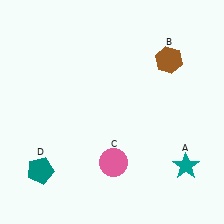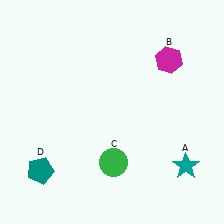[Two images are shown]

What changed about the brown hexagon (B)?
In Image 1, B is brown. In Image 2, it changed to magenta.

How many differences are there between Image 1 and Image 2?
There are 2 differences between the two images.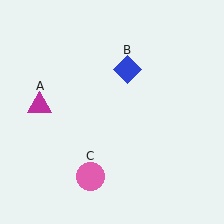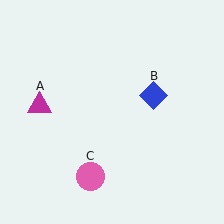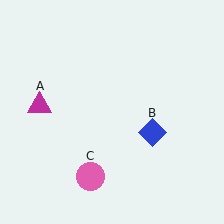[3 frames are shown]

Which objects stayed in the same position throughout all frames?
Magenta triangle (object A) and pink circle (object C) remained stationary.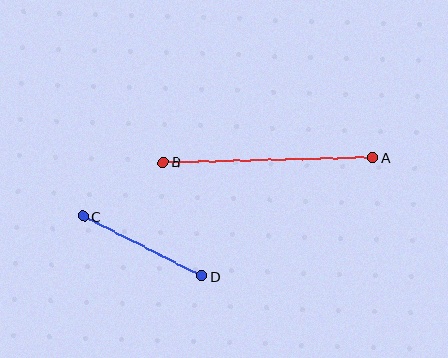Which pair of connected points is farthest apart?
Points A and B are farthest apart.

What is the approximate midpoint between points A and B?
The midpoint is at approximately (268, 160) pixels.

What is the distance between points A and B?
The distance is approximately 209 pixels.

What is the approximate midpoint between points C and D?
The midpoint is at approximately (142, 246) pixels.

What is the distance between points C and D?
The distance is approximately 133 pixels.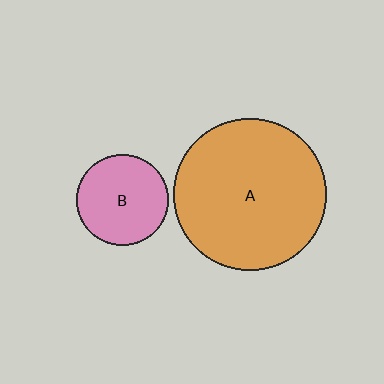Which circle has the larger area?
Circle A (orange).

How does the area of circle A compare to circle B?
Approximately 2.8 times.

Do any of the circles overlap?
No, none of the circles overlap.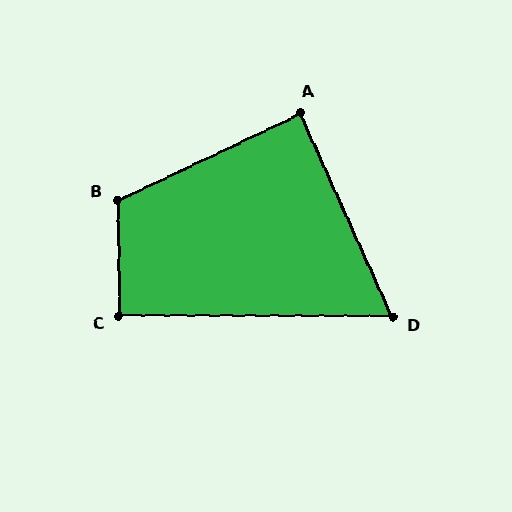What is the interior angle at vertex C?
Approximately 91 degrees (approximately right).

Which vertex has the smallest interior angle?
D, at approximately 65 degrees.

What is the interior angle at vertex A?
Approximately 89 degrees (approximately right).